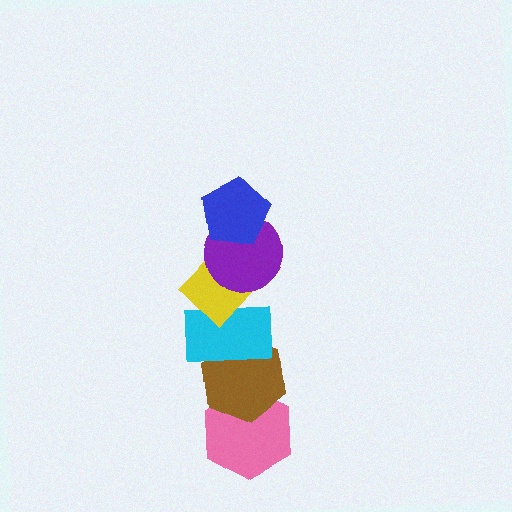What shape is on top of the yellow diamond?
The purple circle is on top of the yellow diamond.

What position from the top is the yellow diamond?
The yellow diamond is 3rd from the top.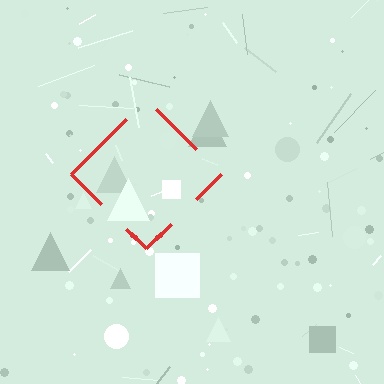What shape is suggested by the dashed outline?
The dashed outline suggests a diamond.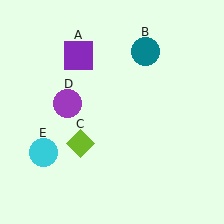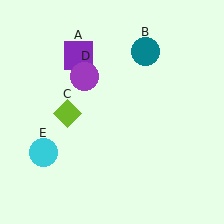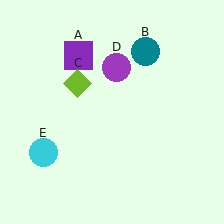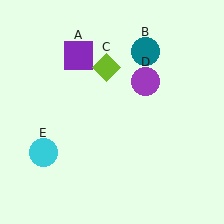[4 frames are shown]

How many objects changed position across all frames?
2 objects changed position: lime diamond (object C), purple circle (object D).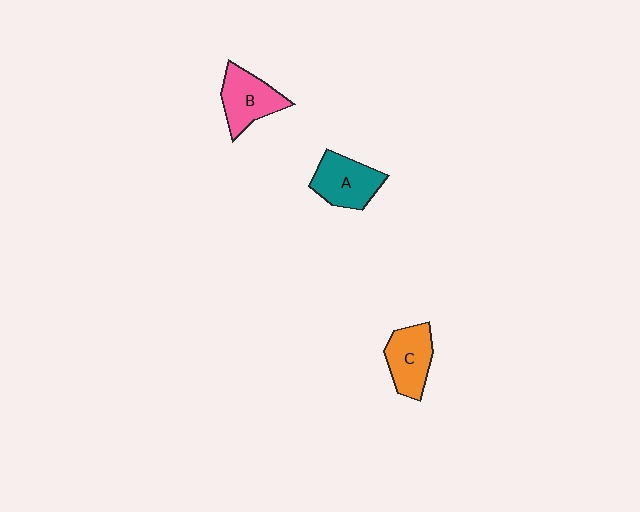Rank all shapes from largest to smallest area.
From largest to smallest: A (teal), B (pink), C (orange).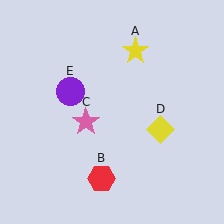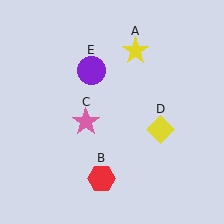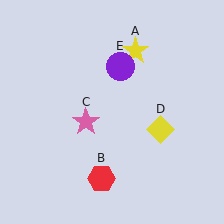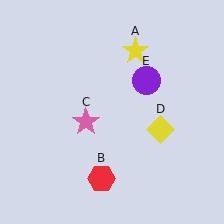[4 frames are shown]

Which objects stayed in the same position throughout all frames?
Yellow star (object A) and red hexagon (object B) and pink star (object C) and yellow diamond (object D) remained stationary.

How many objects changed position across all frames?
1 object changed position: purple circle (object E).